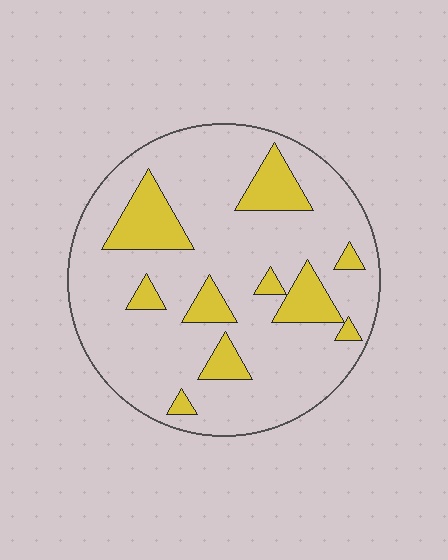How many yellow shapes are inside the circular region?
10.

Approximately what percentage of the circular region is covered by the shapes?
Approximately 20%.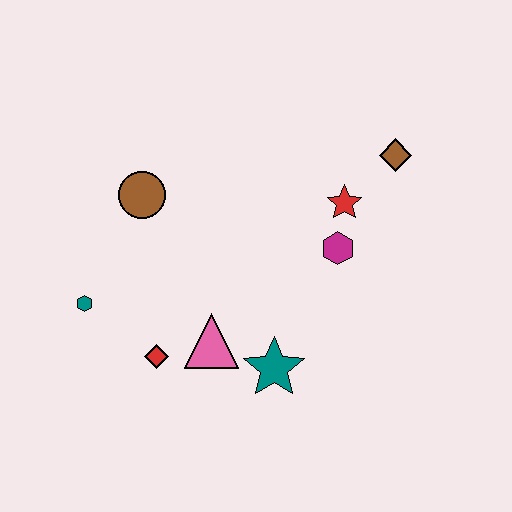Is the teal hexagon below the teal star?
No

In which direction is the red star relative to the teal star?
The red star is above the teal star.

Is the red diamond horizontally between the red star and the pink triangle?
No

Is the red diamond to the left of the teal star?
Yes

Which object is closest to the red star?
The magenta hexagon is closest to the red star.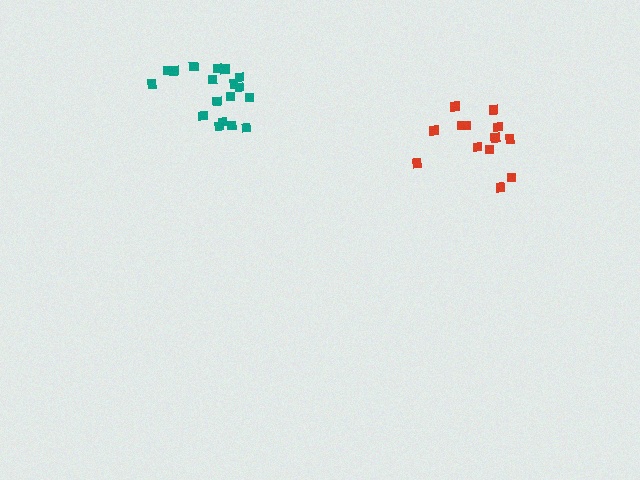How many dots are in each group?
Group 1: 18 dots, Group 2: 13 dots (31 total).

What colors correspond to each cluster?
The clusters are colored: teal, red.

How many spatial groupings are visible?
There are 2 spatial groupings.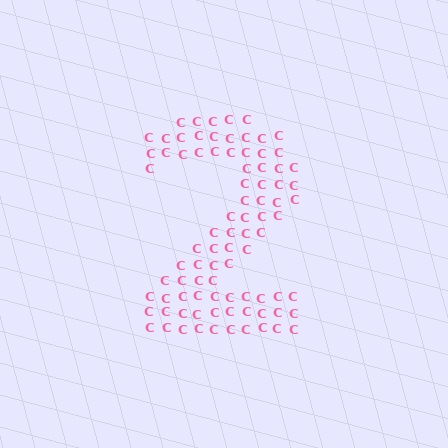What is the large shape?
The large shape is the digit 2.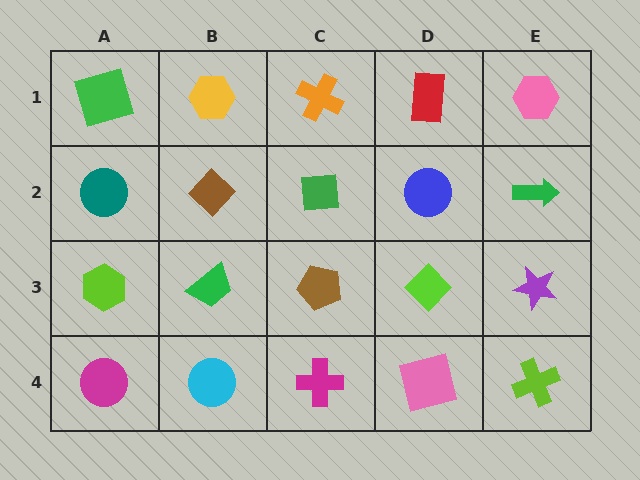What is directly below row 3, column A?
A magenta circle.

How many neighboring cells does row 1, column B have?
3.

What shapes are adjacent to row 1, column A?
A teal circle (row 2, column A), a yellow hexagon (row 1, column B).